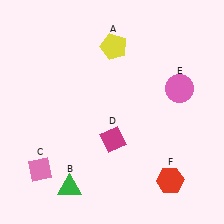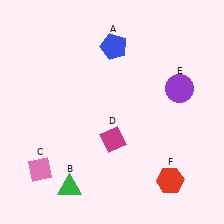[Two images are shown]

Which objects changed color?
A changed from yellow to blue. E changed from pink to purple.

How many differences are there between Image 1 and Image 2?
There are 2 differences between the two images.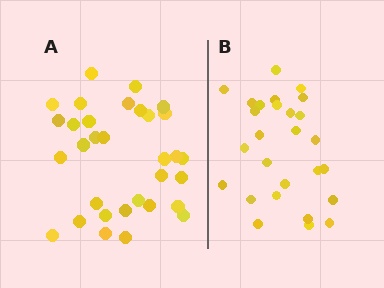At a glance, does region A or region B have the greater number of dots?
Region A (the left region) has more dots.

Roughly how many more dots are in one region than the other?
Region A has about 5 more dots than region B.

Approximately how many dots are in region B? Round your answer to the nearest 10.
About 30 dots. (The exact count is 27, which rounds to 30.)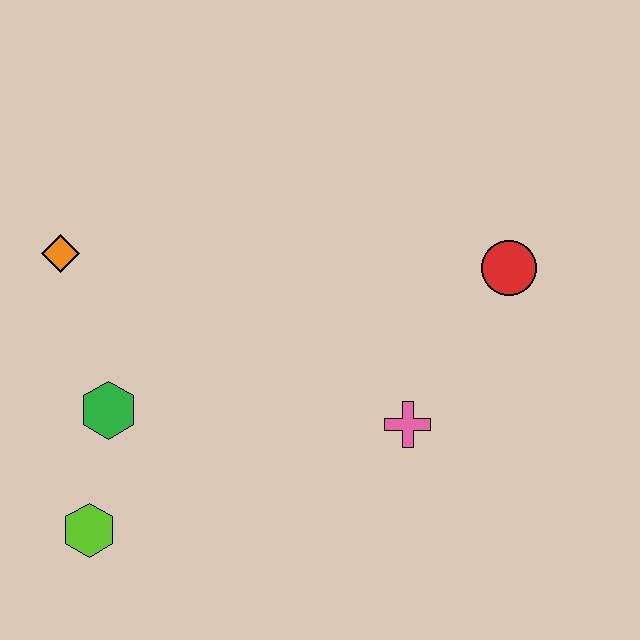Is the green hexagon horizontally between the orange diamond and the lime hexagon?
No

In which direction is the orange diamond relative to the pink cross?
The orange diamond is to the left of the pink cross.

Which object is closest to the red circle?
The pink cross is closest to the red circle.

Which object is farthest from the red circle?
The lime hexagon is farthest from the red circle.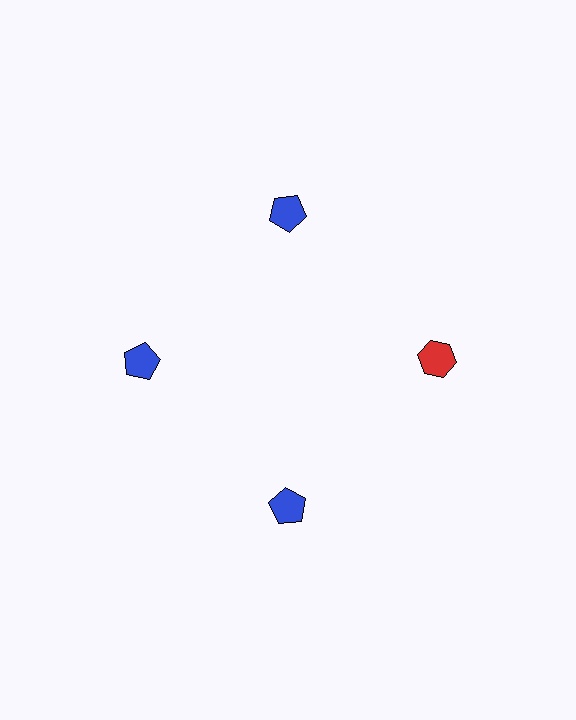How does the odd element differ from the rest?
It differs in both color (red instead of blue) and shape (hexagon instead of pentagon).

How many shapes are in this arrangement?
There are 4 shapes arranged in a ring pattern.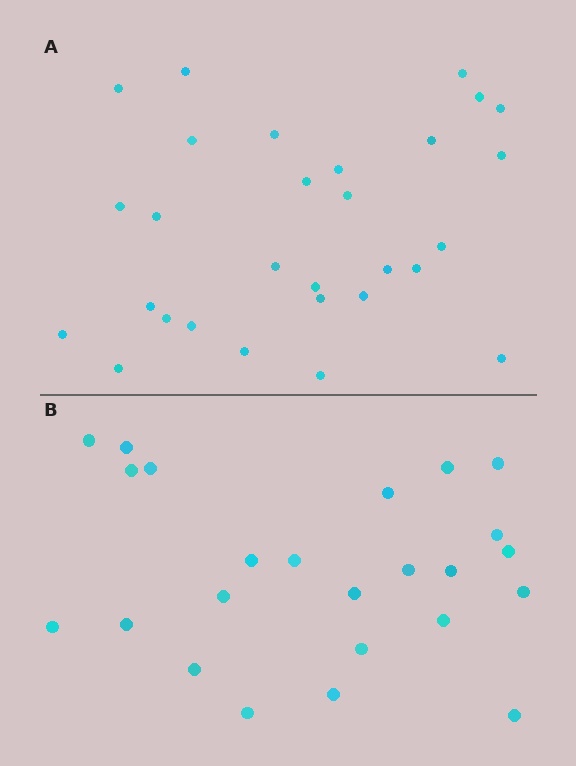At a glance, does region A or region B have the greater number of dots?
Region A (the top region) has more dots.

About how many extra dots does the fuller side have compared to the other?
Region A has about 5 more dots than region B.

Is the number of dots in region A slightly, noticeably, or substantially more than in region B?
Region A has only slightly more — the two regions are fairly close. The ratio is roughly 1.2 to 1.